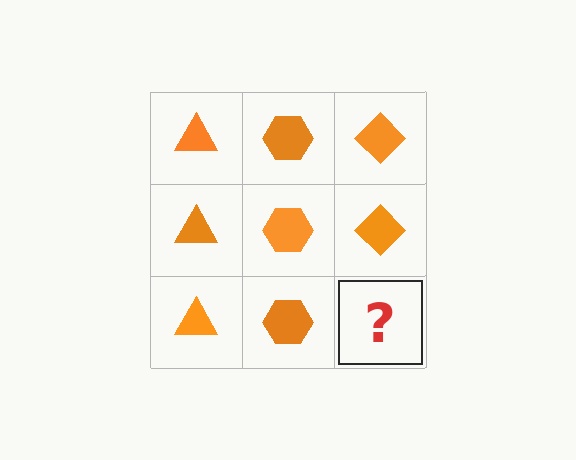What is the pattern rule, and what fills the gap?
The rule is that each column has a consistent shape. The gap should be filled with an orange diamond.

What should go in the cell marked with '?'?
The missing cell should contain an orange diamond.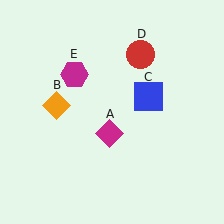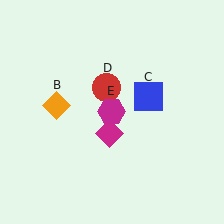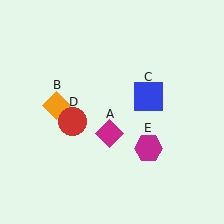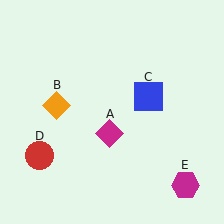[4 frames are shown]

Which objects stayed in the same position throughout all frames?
Magenta diamond (object A) and orange diamond (object B) and blue square (object C) remained stationary.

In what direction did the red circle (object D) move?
The red circle (object D) moved down and to the left.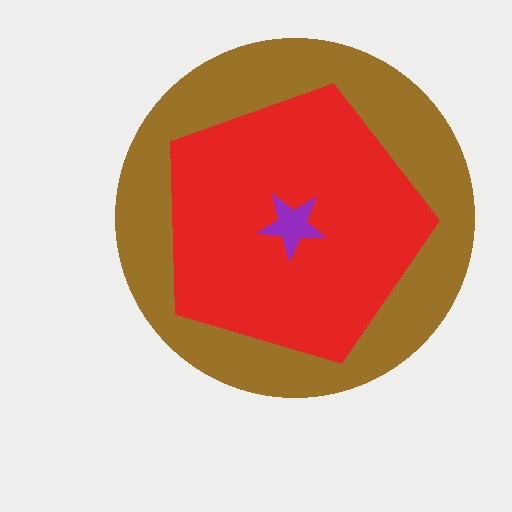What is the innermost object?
The purple star.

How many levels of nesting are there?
3.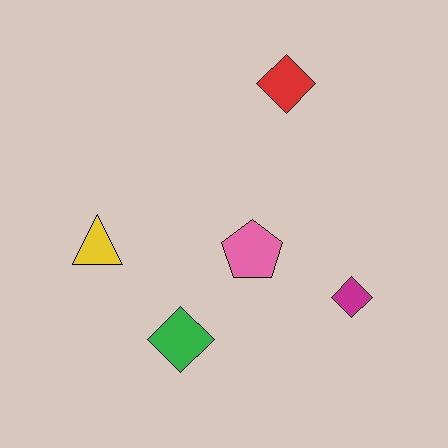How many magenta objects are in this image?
There is 1 magenta object.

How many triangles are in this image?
There is 1 triangle.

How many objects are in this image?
There are 5 objects.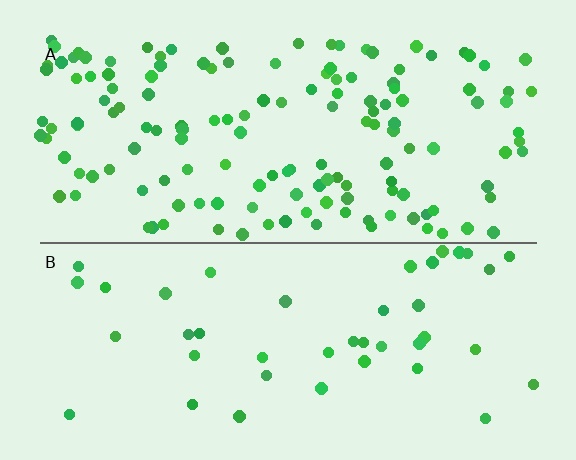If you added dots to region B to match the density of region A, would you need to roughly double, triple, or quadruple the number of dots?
Approximately triple.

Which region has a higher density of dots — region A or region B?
A (the top).